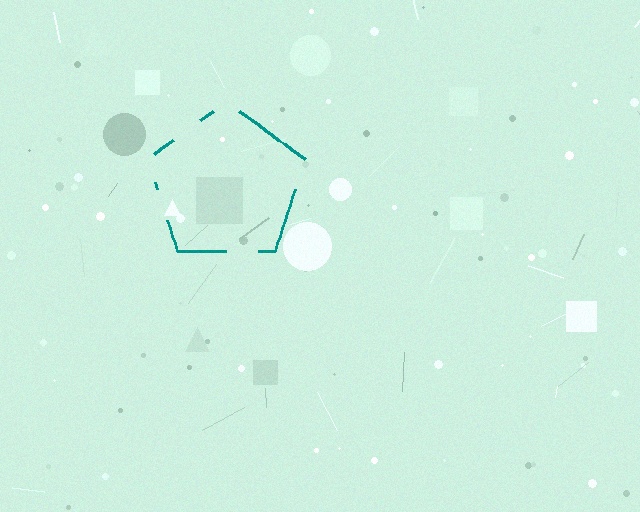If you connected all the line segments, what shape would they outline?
They would outline a pentagon.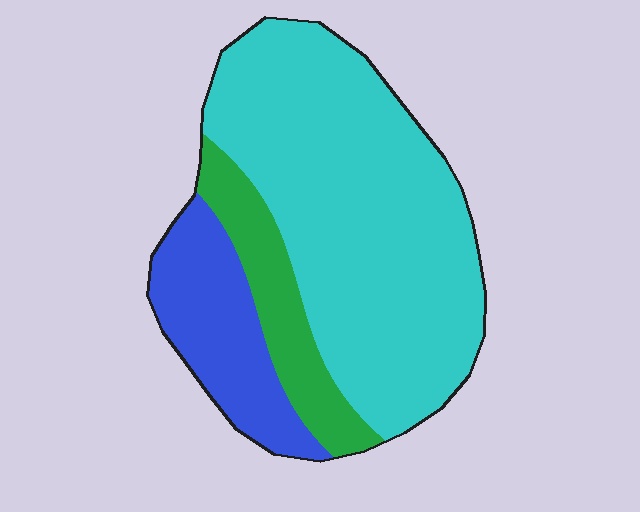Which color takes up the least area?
Green, at roughly 15%.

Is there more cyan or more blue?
Cyan.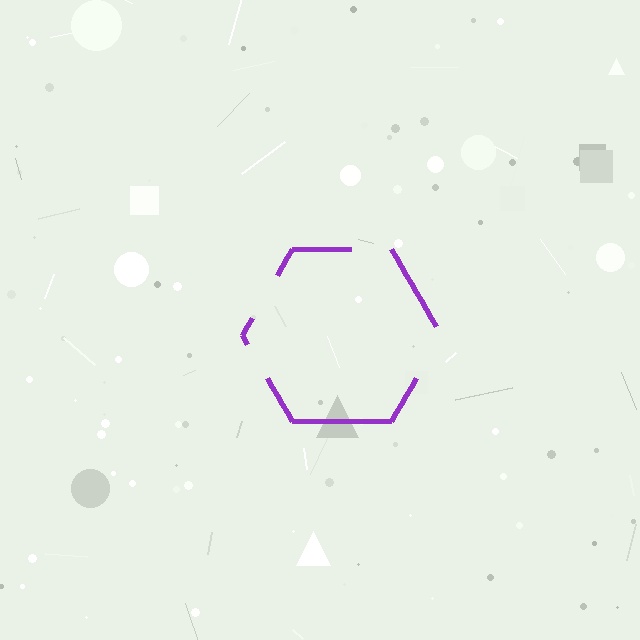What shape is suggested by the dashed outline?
The dashed outline suggests a hexagon.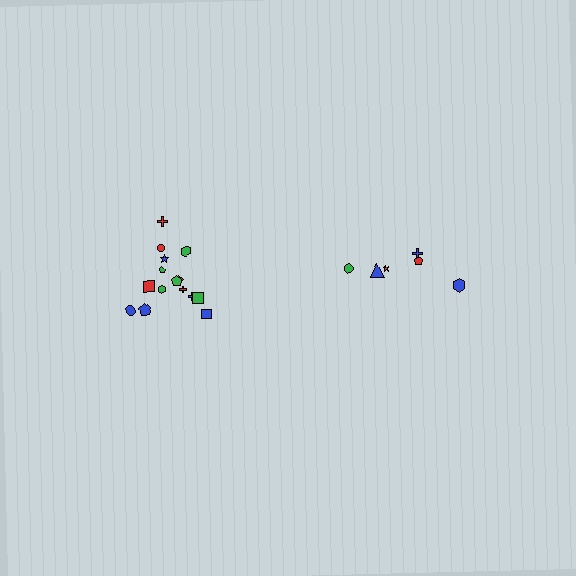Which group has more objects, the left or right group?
The left group.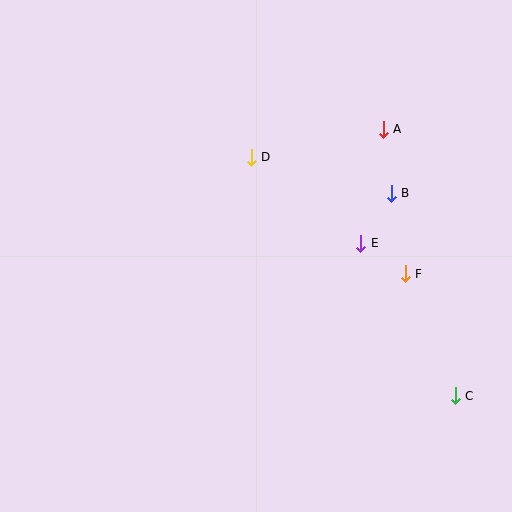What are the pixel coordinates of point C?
Point C is at (455, 396).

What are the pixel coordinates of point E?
Point E is at (361, 243).